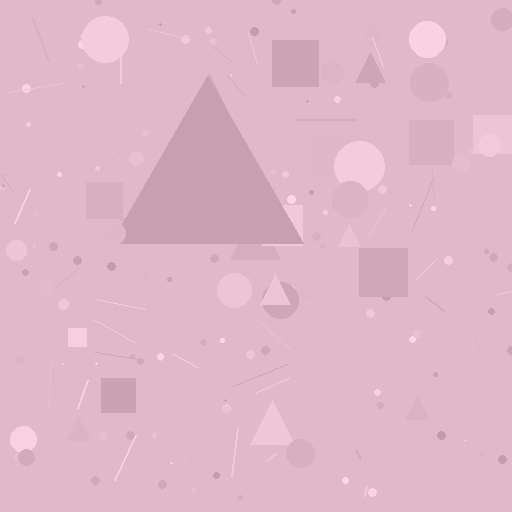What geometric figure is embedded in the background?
A triangle is embedded in the background.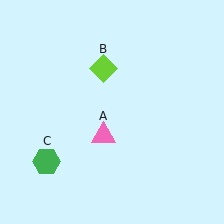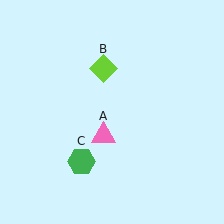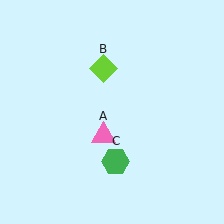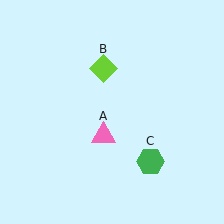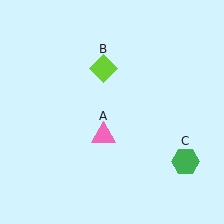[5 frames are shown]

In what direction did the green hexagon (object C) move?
The green hexagon (object C) moved right.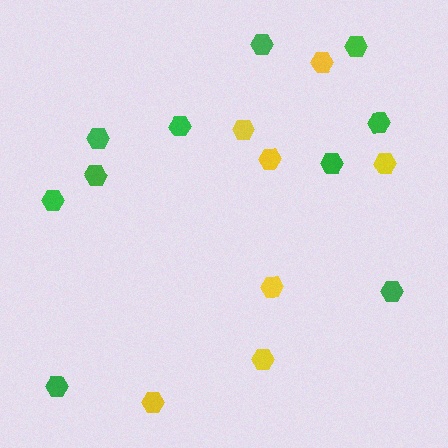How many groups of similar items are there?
There are 2 groups: one group of yellow hexagons (7) and one group of green hexagons (10).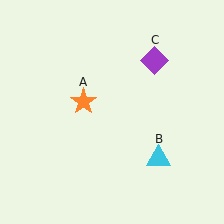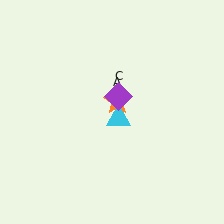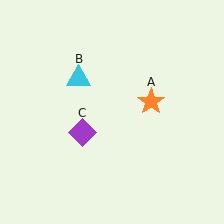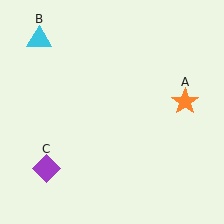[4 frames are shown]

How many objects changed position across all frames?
3 objects changed position: orange star (object A), cyan triangle (object B), purple diamond (object C).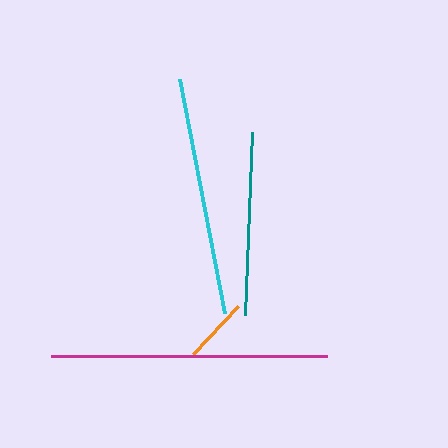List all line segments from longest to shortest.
From longest to shortest: magenta, cyan, teal, orange.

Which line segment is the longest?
The magenta line is the longest at approximately 276 pixels.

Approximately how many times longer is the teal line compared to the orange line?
The teal line is approximately 2.8 times the length of the orange line.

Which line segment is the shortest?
The orange line is the shortest at approximately 66 pixels.